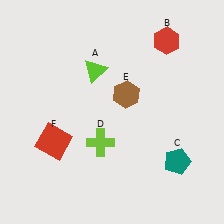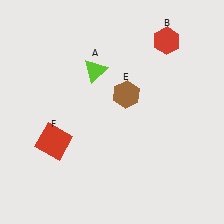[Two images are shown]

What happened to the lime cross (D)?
The lime cross (D) was removed in Image 2. It was in the bottom-left area of Image 1.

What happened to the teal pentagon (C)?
The teal pentagon (C) was removed in Image 2. It was in the bottom-right area of Image 1.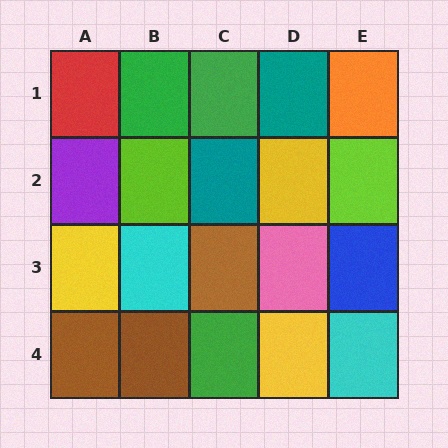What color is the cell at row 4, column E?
Cyan.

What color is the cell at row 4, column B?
Brown.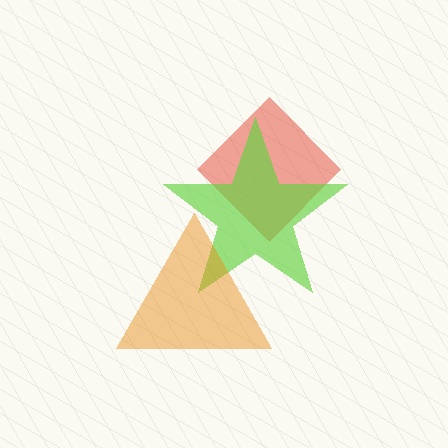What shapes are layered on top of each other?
The layered shapes are: a red diamond, a lime star, an orange triangle.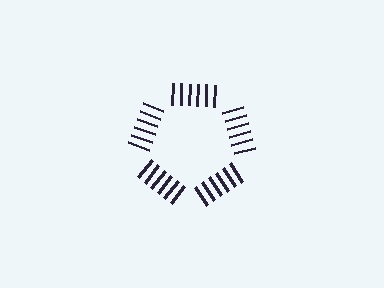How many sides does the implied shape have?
5 sides — the line-ends trace a pentagon.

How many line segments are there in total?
30 — 6 along each of the 5 edges.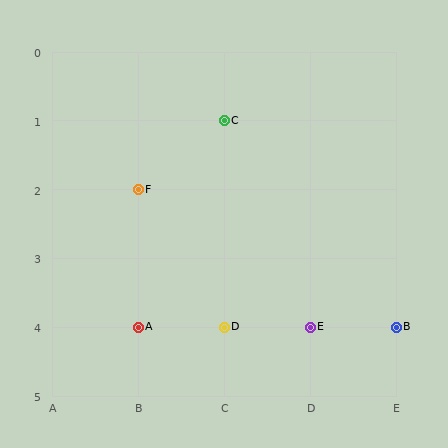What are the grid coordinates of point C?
Point C is at grid coordinates (C, 1).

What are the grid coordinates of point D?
Point D is at grid coordinates (C, 4).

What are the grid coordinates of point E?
Point E is at grid coordinates (D, 4).